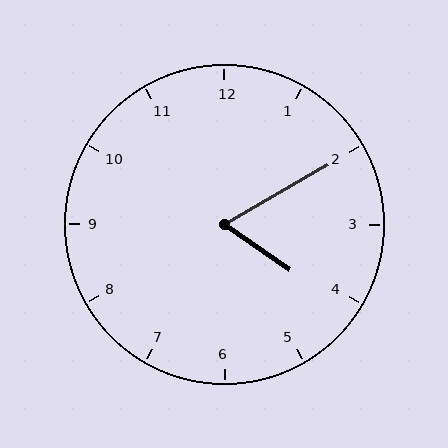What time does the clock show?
4:10.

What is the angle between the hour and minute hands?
Approximately 65 degrees.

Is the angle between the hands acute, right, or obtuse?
It is acute.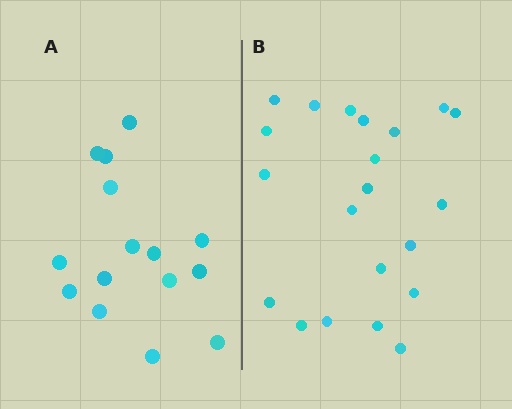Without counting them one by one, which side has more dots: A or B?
Region B (the right region) has more dots.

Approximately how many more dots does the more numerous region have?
Region B has about 6 more dots than region A.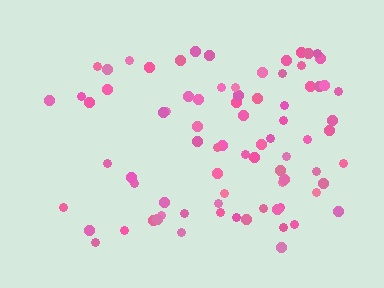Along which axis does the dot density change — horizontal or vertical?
Horizontal.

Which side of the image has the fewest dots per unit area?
The left.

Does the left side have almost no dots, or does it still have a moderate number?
Still a moderate number, just noticeably fewer than the right.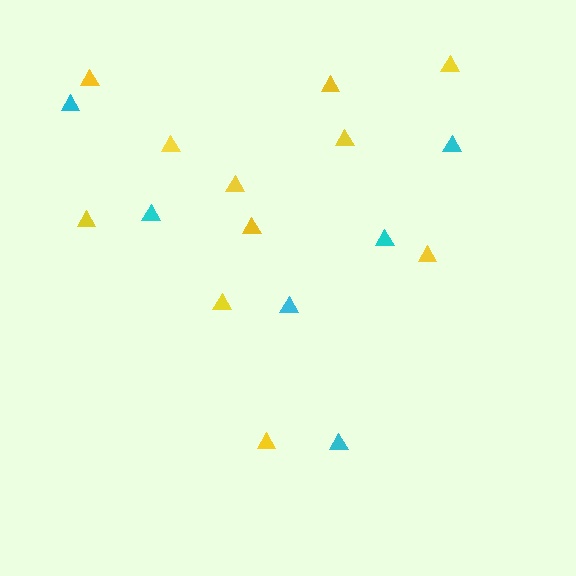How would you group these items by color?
There are 2 groups: one group of cyan triangles (6) and one group of yellow triangles (11).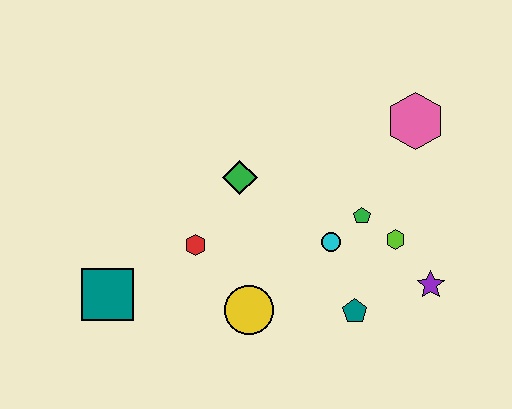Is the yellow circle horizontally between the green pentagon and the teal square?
Yes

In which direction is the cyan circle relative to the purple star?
The cyan circle is to the left of the purple star.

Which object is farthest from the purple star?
The teal square is farthest from the purple star.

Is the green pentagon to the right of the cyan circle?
Yes